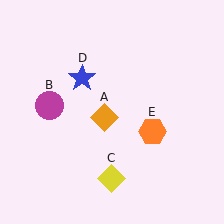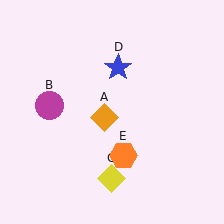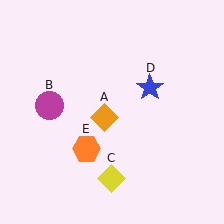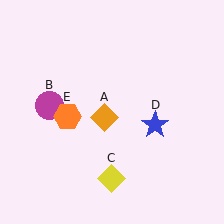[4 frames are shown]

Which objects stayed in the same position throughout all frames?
Orange diamond (object A) and magenta circle (object B) and yellow diamond (object C) remained stationary.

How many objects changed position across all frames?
2 objects changed position: blue star (object D), orange hexagon (object E).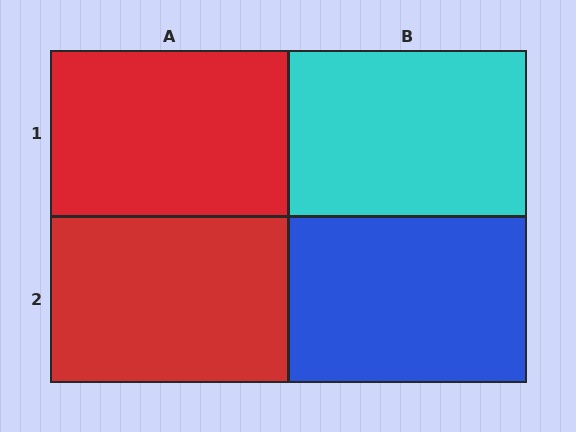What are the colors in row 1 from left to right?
Red, cyan.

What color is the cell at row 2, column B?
Blue.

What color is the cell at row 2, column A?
Red.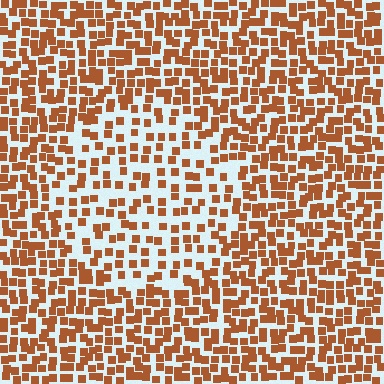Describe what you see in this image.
The image contains small brown elements arranged at two different densities. A circle-shaped region is visible where the elements are less densely packed than the surrounding area.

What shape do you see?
I see a circle.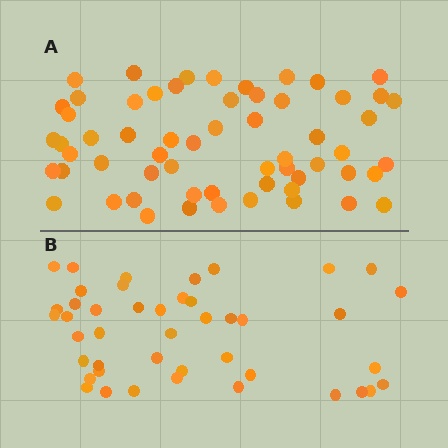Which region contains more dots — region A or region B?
Region A (the top region) has more dots.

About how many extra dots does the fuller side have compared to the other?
Region A has approximately 15 more dots than region B.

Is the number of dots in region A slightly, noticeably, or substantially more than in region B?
Region A has noticeably more, but not dramatically so. The ratio is roughly 1.4 to 1.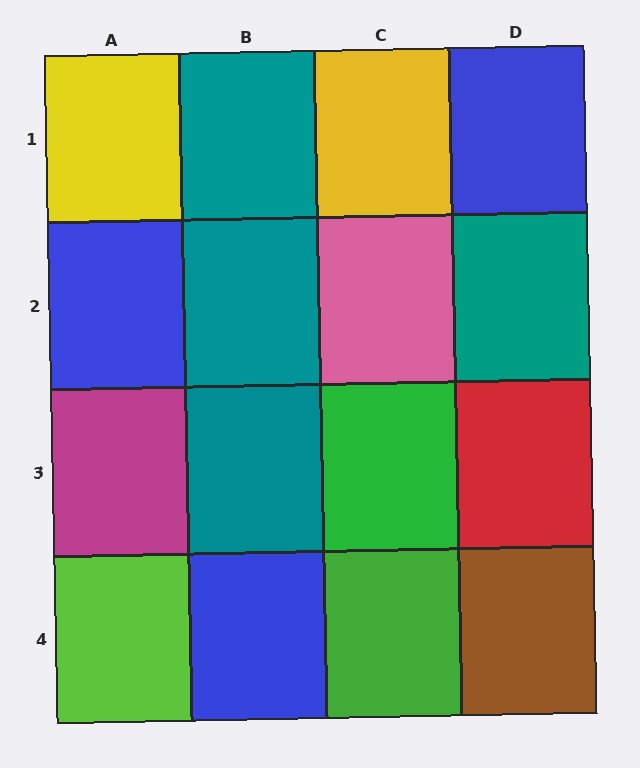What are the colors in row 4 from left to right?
Lime, blue, green, brown.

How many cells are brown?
1 cell is brown.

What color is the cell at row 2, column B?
Teal.